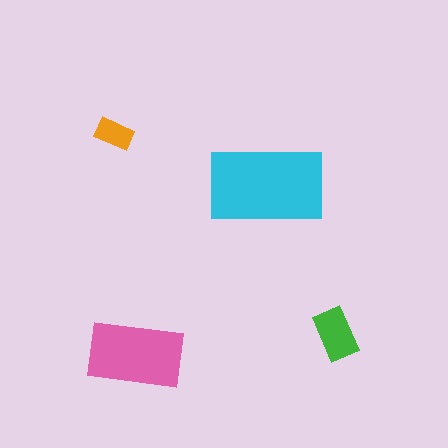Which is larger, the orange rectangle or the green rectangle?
The green one.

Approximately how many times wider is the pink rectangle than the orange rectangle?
About 2.5 times wider.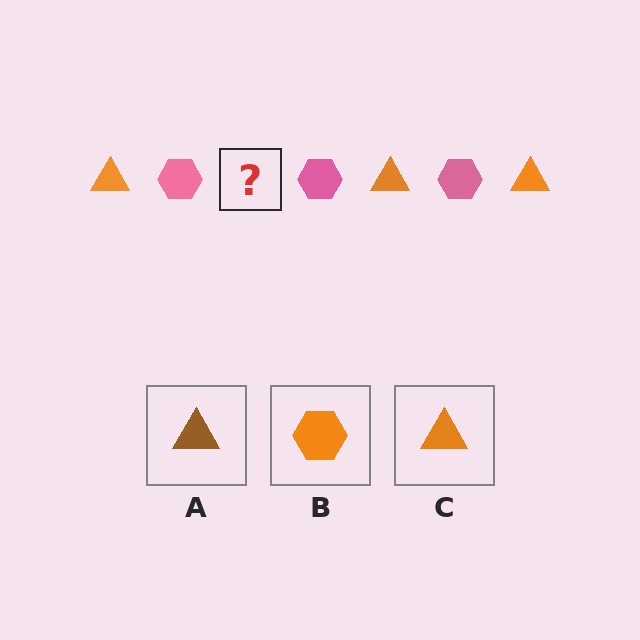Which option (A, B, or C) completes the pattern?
C.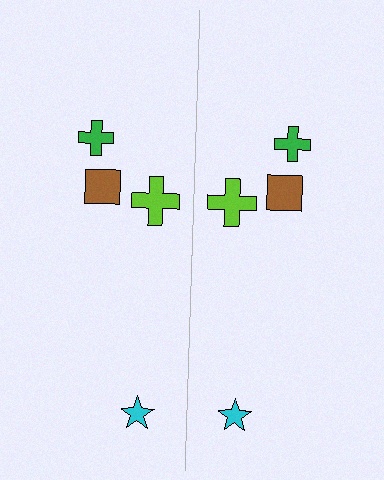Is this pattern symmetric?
Yes, this pattern has bilateral (reflection) symmetry.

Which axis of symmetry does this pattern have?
The pattern has a vertical axis of symmetry running through the center of the image.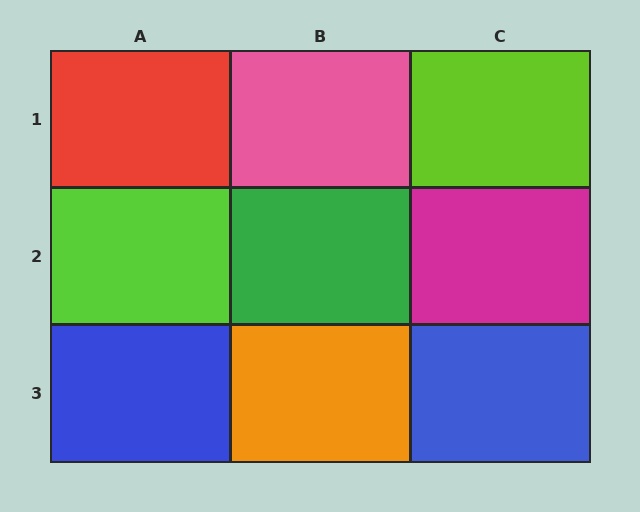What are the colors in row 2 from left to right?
Lime, green, magenta.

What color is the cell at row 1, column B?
Pink.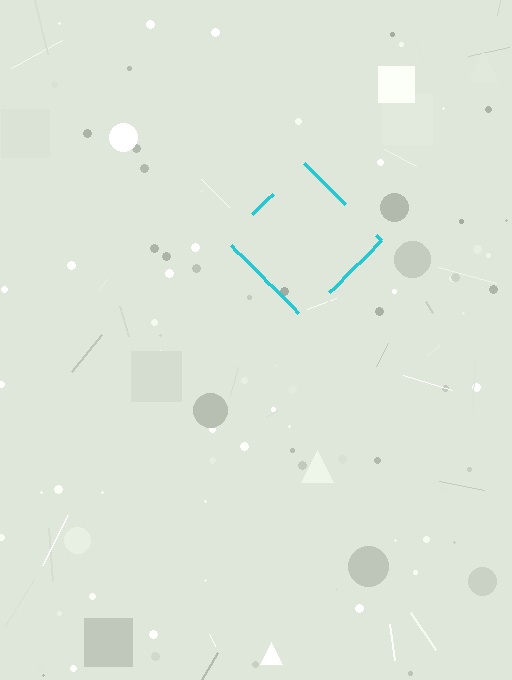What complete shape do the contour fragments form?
The contour fragments form a diamond.